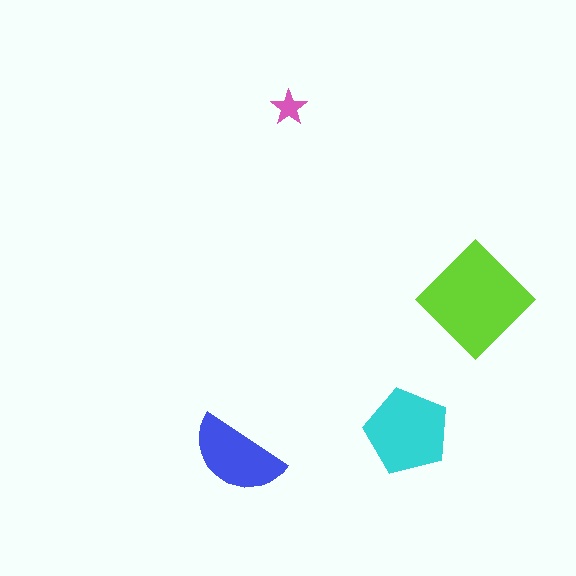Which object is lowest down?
The blue semicircle is bottommost.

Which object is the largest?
The lime diamond.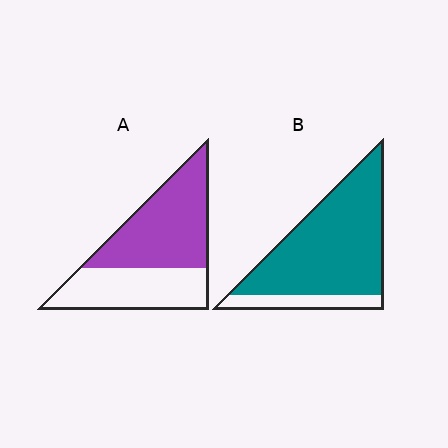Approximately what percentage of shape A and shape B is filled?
A is approximately 55% and B is approximately 85%.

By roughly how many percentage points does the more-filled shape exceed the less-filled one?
By roughly 25 percentage points (B over A).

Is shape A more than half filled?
Yes.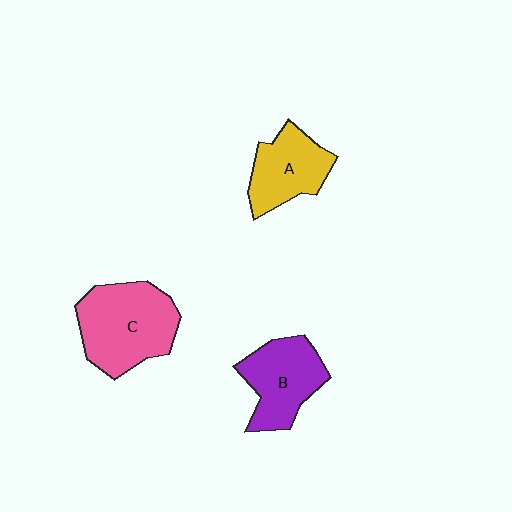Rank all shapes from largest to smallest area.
From largest to smallest: C (pink), B (purple), A (yellow).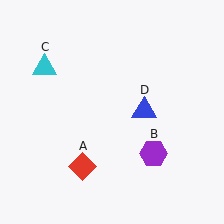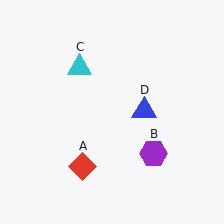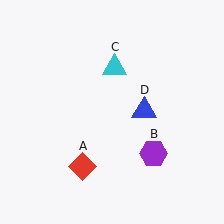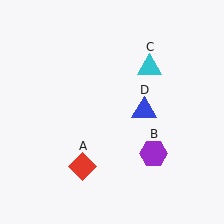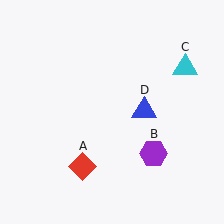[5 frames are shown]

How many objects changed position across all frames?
1 object changed position: cyan triangle (object C).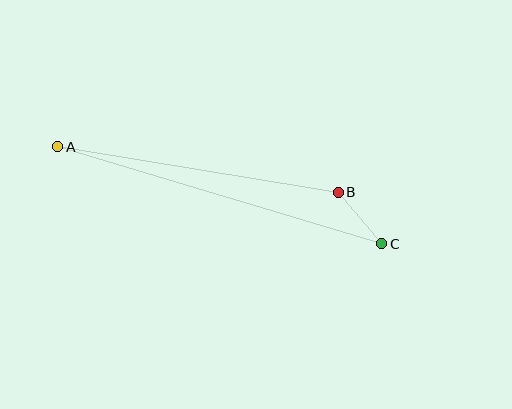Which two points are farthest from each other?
Points A and C are farthest from each other.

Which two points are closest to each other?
Points B and C are closest to each other.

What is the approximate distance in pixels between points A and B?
The distance between A and B is approximately 284 pixels.